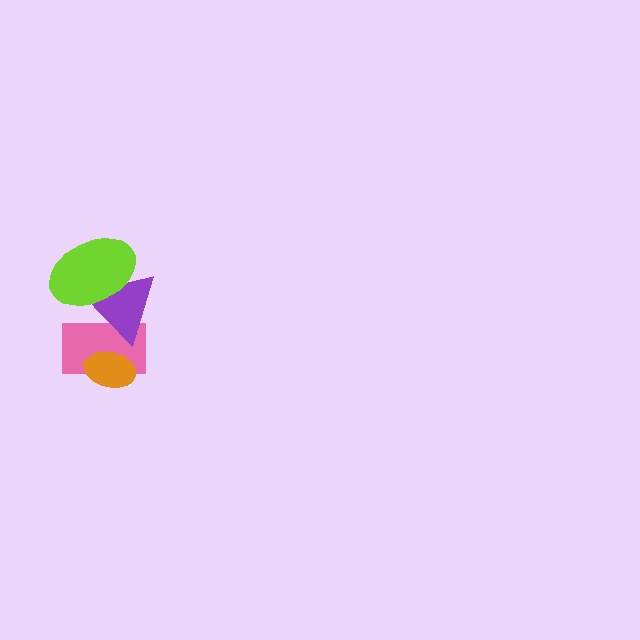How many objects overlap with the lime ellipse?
2 objects overlap with the lime ellipse.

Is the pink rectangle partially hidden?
Yes, it is partially covered by another shape.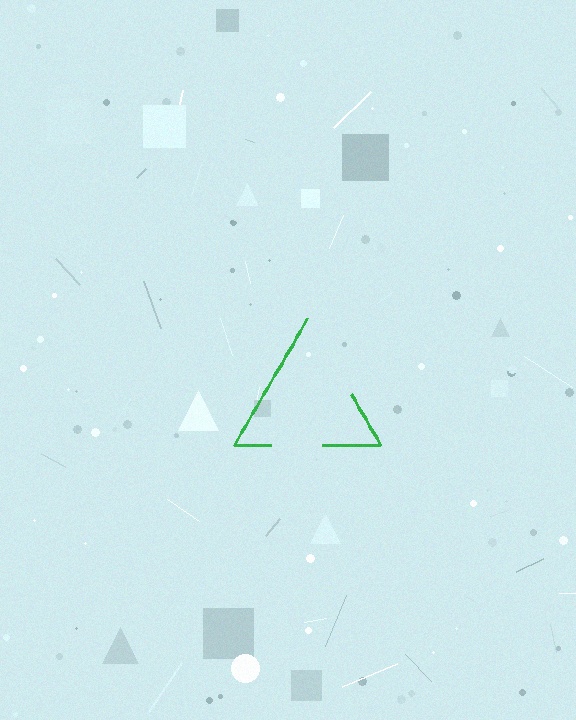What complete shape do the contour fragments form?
The contour fragments form a triangle.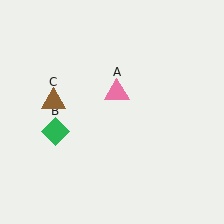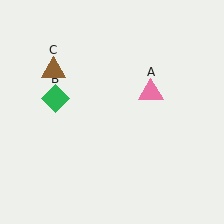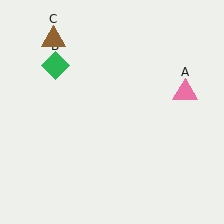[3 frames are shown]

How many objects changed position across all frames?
3 objects changed position: pink triangle (object A), green diamond (object B), brown triangle (object C).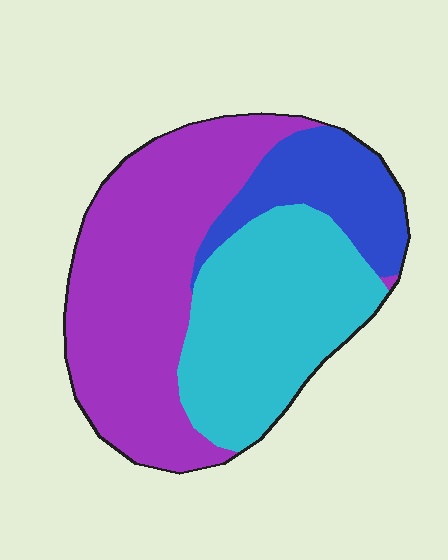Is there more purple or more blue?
Purple.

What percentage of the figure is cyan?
Cyan takes up about three eighths (3/8) of the figure.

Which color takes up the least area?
Blue, at roughly 15%.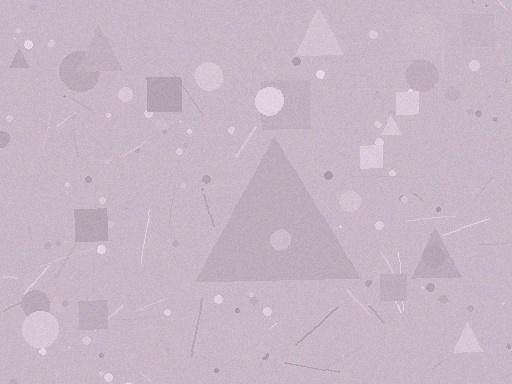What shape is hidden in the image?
A triangle is hidden in the image.